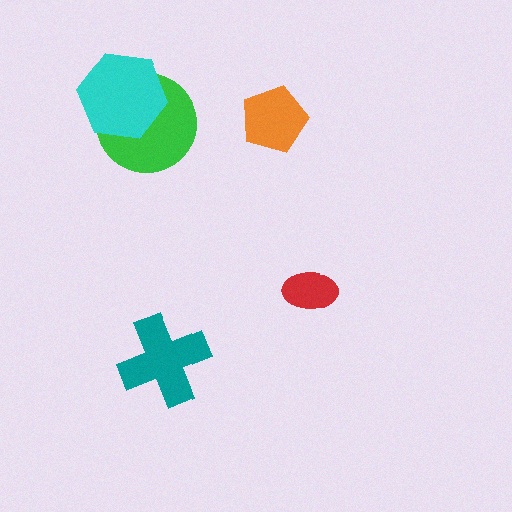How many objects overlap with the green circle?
1 object overlaps with the green circle.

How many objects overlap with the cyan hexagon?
1 object overlaps with the cyan hexagon.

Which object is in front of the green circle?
The cyan hexagon is in front of the green circle.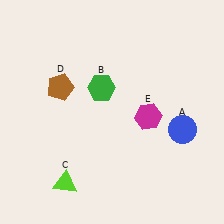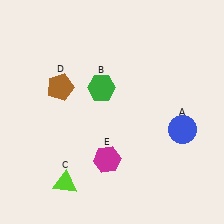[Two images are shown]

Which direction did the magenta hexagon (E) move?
The magenta hexagon (E) moved down.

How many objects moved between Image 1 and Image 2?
1 object moved between the two images.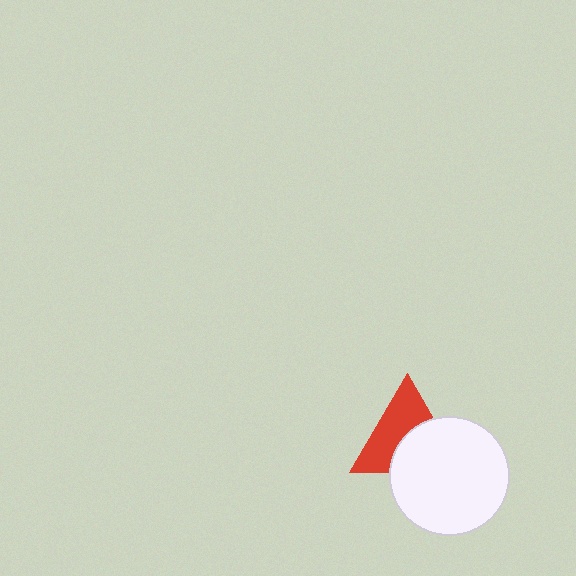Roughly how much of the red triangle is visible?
About half of it is visible (roughly 55%).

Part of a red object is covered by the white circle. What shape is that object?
It is a triangle.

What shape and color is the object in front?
The object in front is a white circle.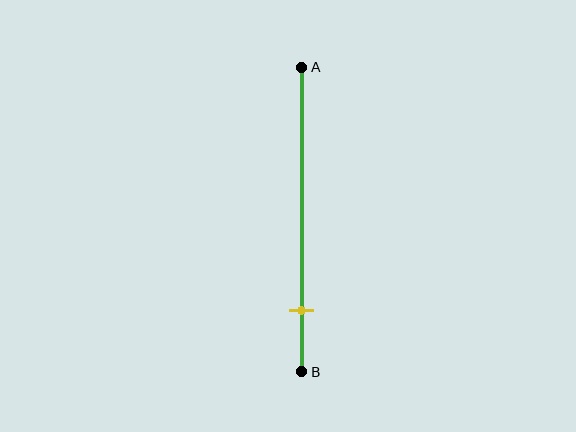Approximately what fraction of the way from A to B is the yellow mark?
The yellow mark is approximately 80% of the way from A to B.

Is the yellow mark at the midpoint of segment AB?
No, the mark is at about 80% from A, not at the 50% midpoint.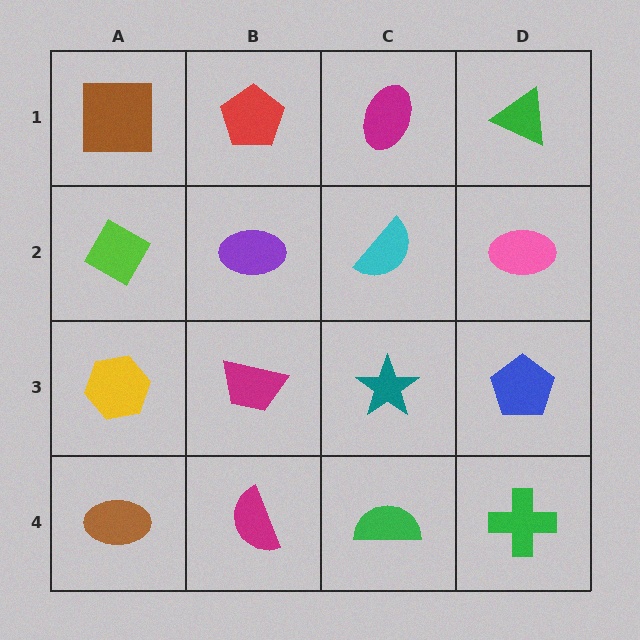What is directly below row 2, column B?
A magenta trapezoid.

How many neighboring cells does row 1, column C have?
3.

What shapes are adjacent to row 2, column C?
A magenta ellipse (row 1, column C), a teal star (row 3, column C), a purple ellipse (row 2, column B), a pink ellipse (row 2, column D).